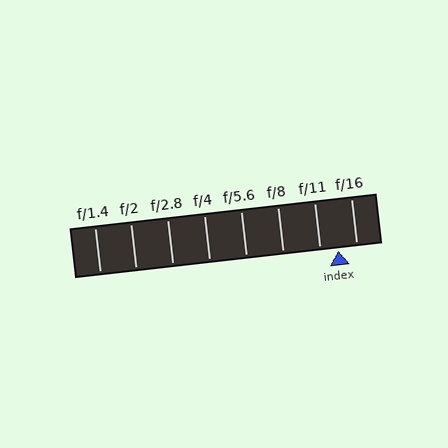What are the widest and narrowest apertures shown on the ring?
The widest aperture shown is f/1.4 and the narrowest is f/16.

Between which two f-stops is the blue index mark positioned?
The index mark is between f/11 and f/16.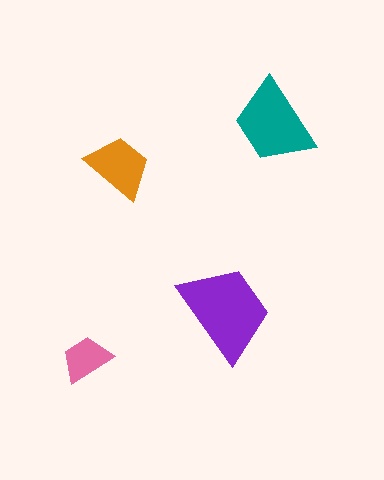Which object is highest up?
The teal trapezoid is topmost.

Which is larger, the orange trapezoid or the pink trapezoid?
The orange one.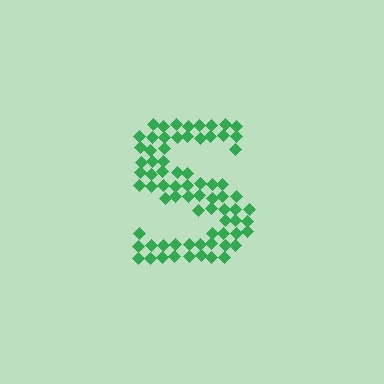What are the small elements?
The small elements are diamonds.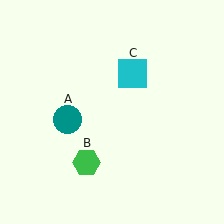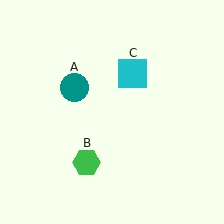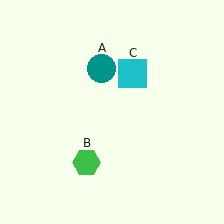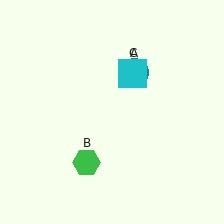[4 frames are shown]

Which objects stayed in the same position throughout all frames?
Green hexagon (object B) and cyan square (object C) remained stationary.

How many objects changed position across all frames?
1 object changed position: teal circle (object A).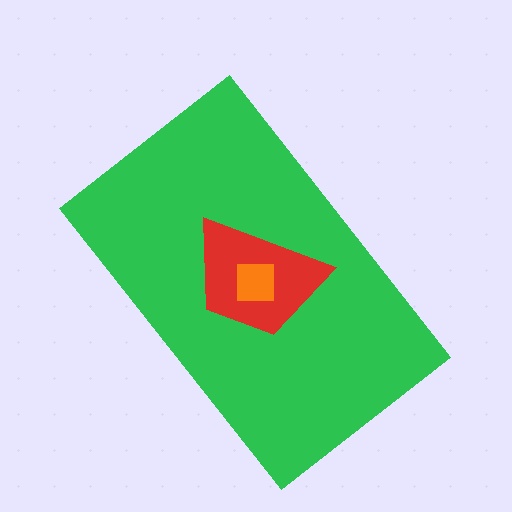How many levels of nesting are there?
3.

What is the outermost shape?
The green rectangle.